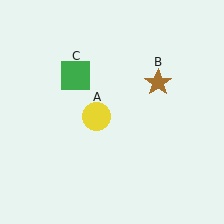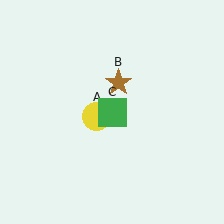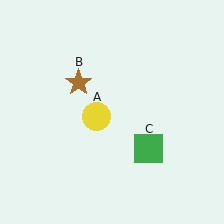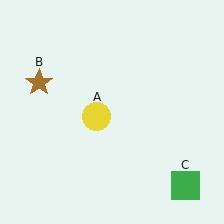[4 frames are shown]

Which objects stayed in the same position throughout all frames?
Yellow circle (object A) remained stationary.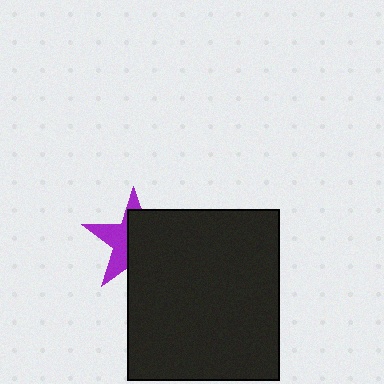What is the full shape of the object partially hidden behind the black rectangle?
The partially hidden object is a purple star.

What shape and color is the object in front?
The object in front is a black rectangle.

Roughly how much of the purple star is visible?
A small part of it is visible (roughly 43%).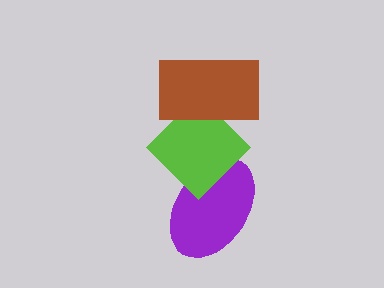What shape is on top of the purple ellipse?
The lime diamond is on top of the purple ellipse.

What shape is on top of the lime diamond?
The brown rectangle is on top of the lime diamond.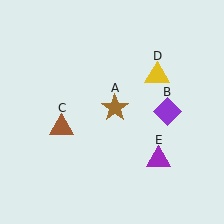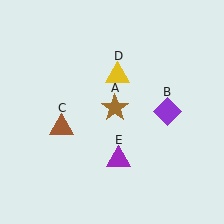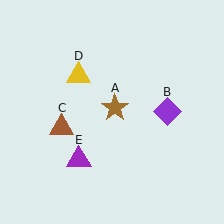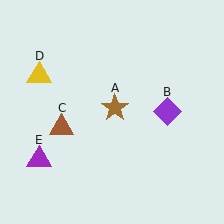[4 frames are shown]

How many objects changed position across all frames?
2 objects changed position: yellow triangle (object D), purple triangle (object E).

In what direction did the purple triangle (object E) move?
The purple triangle (object E) moved left.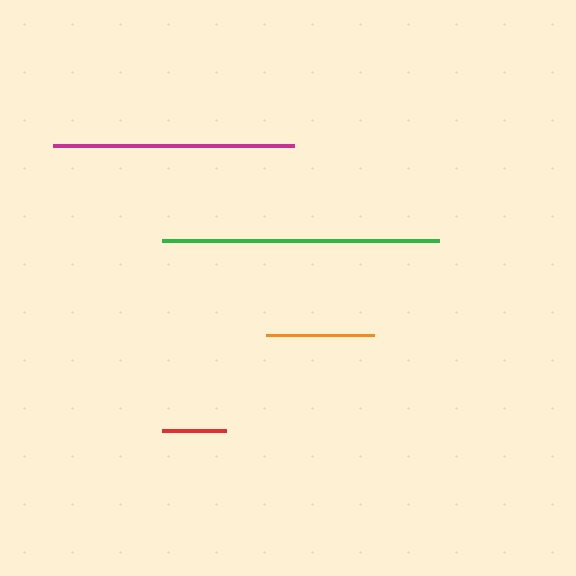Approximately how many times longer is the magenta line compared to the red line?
The magenta line is approximately 3.8 times the length of the red line.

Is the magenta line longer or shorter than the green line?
The green line is longer than the magenta line.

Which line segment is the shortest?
The red line is the shortest at approximately 64 pixels.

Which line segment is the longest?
The green line is the longest at approximately 277 pixels.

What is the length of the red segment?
The red segment is approximately 64 pixels long.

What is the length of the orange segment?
The orange segment is approximately 109 pixels long.